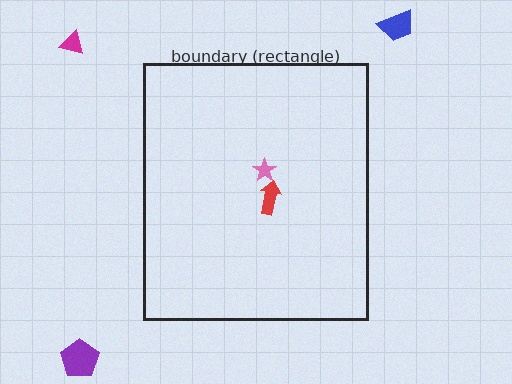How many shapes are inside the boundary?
2 inside, 3 outside.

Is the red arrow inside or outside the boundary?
Inside.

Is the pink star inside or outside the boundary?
Inside.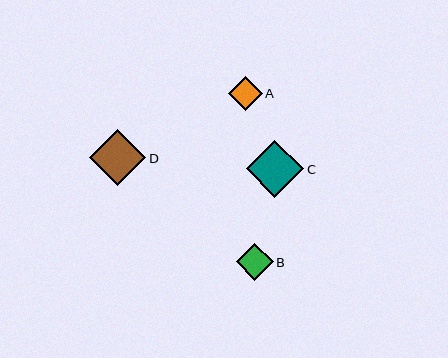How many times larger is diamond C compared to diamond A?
Diamond C is approximately 1.7 times the size of diamond A.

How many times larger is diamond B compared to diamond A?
Diamond B is approximately 1.1 times the size of diamond A.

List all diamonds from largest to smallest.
From largest to smallest: C, D, B, A.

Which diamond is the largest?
Diamond C is the largest with a size of approximately 57 pixels.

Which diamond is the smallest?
Diamond A is the smallest with a size of approximately 33 pixels.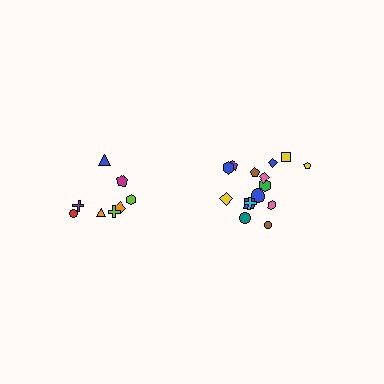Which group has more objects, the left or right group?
The right group.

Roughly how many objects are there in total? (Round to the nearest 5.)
Roughly 25 objects in total.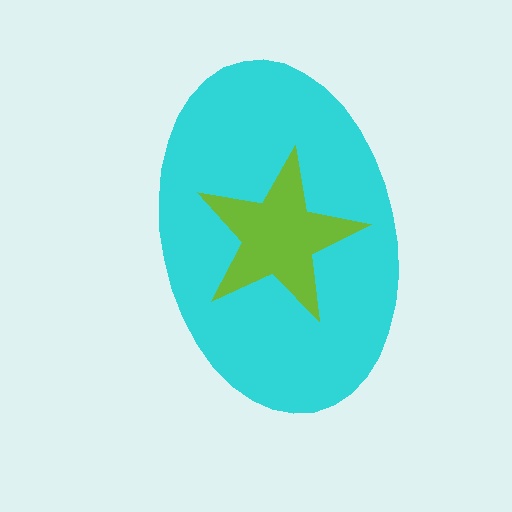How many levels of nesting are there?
2.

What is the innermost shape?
The lime star.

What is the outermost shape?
The cyan ellipse.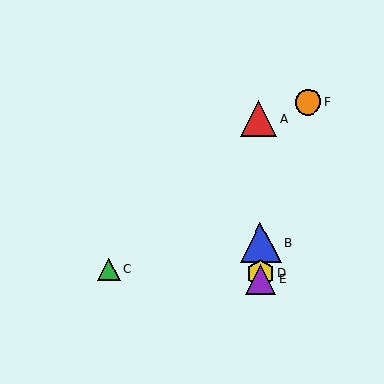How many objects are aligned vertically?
4 objects (A, B, D, E) are aligned vertically.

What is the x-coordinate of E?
Object E is at x≈261.